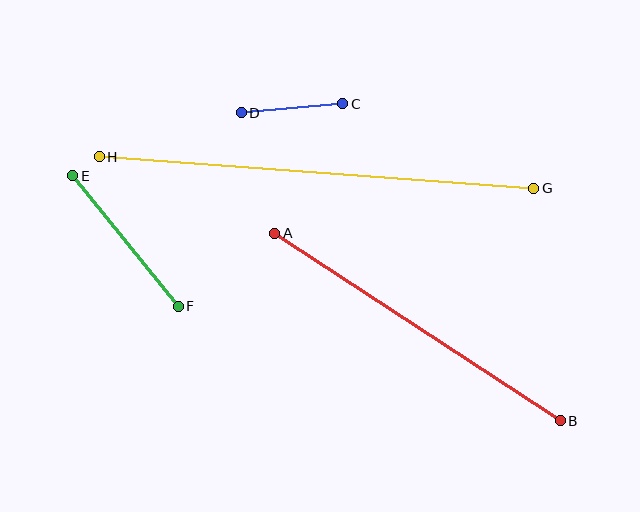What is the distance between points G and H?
The distance is approximately 436 pixels.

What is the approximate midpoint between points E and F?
The midpoint is at approximately (126, 241) pixels.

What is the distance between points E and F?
The distance is approximately 168 pixels.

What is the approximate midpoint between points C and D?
The midpoint is at approximately (292, 108) pixels.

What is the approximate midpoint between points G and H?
The midpoint is at approximately (317, 173) pixels.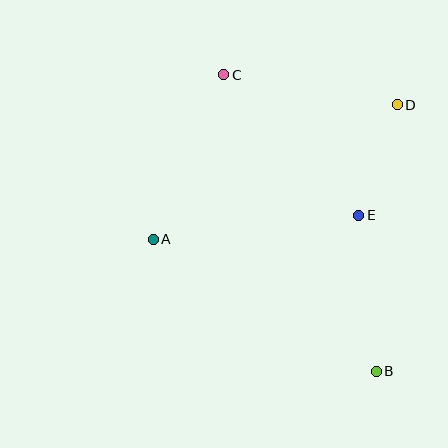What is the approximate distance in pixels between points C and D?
The distance between C and D is approximately 176 pixels.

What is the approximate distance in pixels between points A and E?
The distance between A and E is approximately 207 pixels.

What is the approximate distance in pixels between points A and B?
The distance between A and B is approximately 259 pixels.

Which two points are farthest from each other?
Points B and C are farthest from each other.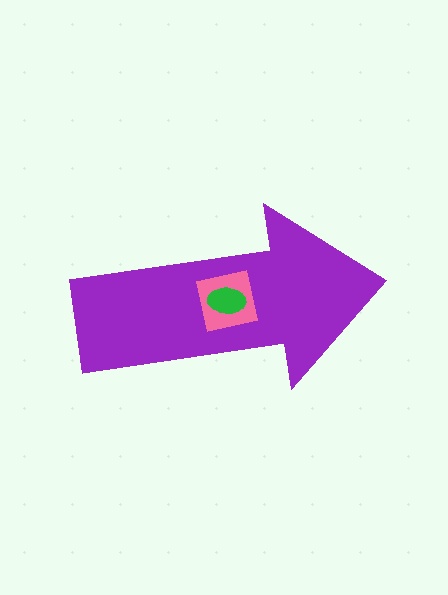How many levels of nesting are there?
3.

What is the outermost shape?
The purple arrow.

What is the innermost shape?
The green ellipse.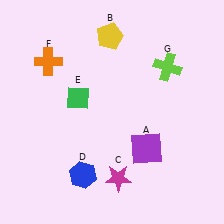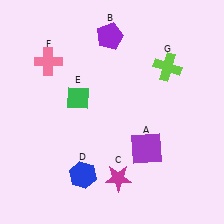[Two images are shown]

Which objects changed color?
B changed from yellow to purple. F changed from orange to pink.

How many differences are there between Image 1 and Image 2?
There are 2 differences between the two images.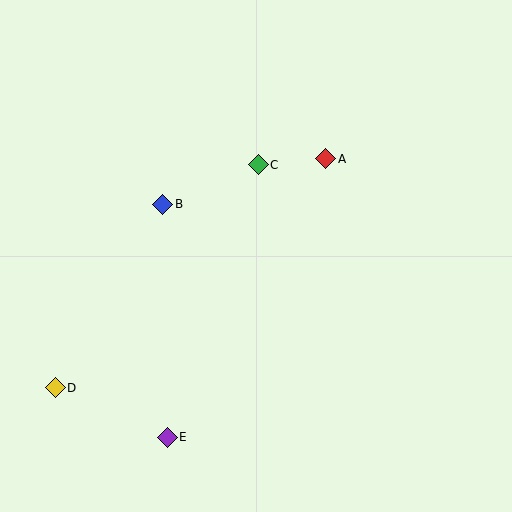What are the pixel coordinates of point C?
Point C is at (258, 165).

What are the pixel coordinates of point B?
Point B is at (163, 204).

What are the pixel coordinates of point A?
Point A is at (326, 159).